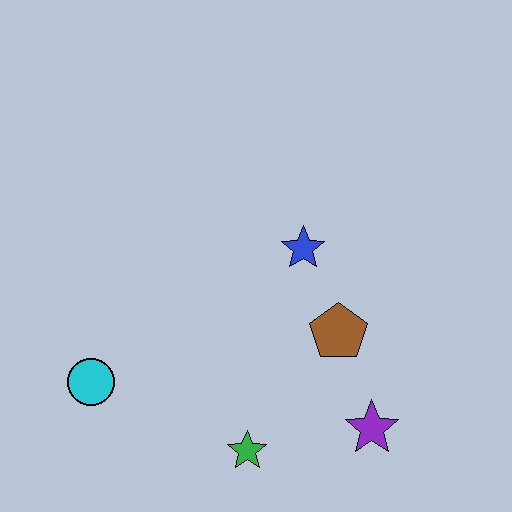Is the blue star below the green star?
No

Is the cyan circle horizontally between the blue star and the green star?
No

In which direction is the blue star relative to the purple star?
The blue star is above the purple star.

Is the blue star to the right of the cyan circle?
Yes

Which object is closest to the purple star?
The brown pentagon is closest to the purple star.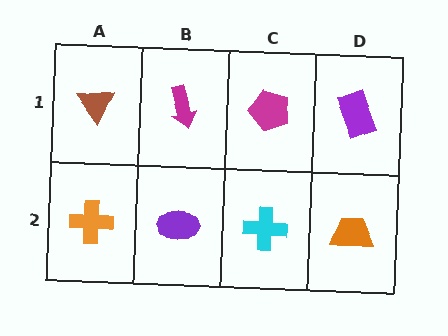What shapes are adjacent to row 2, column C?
A magenta pentagon (row 1, column C), a purple ellipse (row 2, column B), an orange trapezoid (row 2, column D).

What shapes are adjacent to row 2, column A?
A brown triangle (row 1, column A), a purple ellipse (row 2, column B).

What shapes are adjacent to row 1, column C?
A cyan cross (row 2, column C), a magenta arrow (row 1, column B), a purple rectangle (row 1, column D).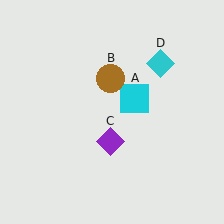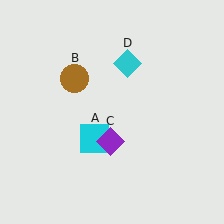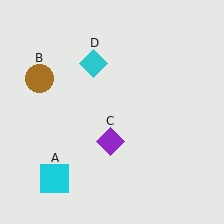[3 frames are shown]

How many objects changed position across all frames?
3 objects changed position: cyan square (object A), brown circle (object B), cyan diamond (object D).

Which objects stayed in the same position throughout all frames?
Purple diamond (object C) remained stationary.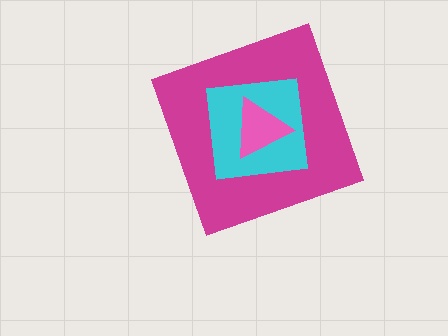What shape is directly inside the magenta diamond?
The cyan square.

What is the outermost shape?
The magenta diamond.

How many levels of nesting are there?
3.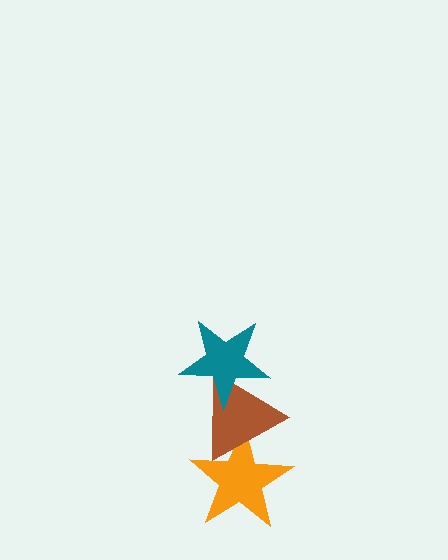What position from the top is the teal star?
The teal star is 1st from the top.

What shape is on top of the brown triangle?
The teal star is on top of the brown triangle.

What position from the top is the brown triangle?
The brown triangle is 2nd from the top.